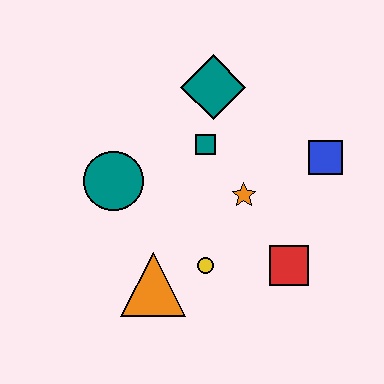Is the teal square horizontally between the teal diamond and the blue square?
No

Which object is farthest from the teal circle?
The blue square is farthest from the teal circle.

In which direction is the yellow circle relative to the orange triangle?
The yellow circle is to the right of the orange triangle.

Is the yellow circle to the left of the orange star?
Yes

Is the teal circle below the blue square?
Yes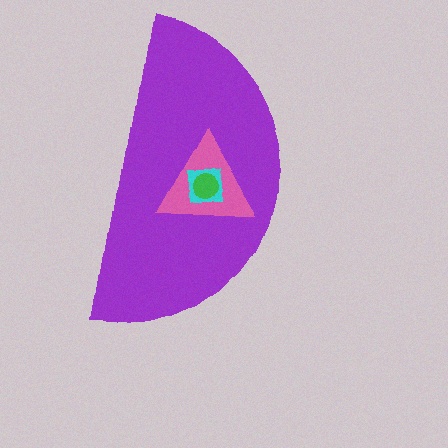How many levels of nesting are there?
4.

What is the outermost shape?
The purple semicircle.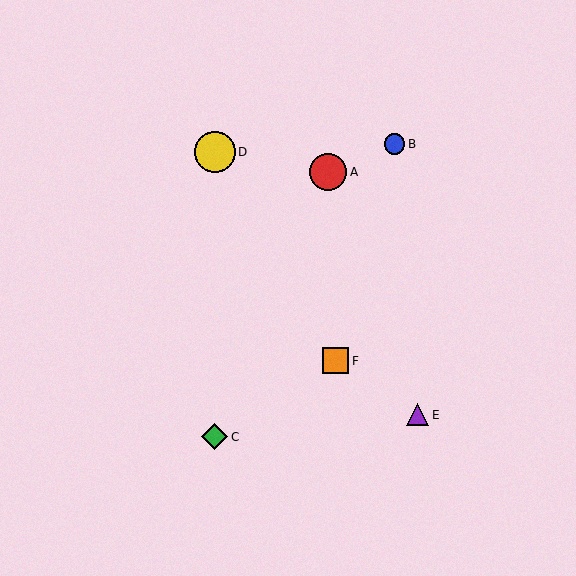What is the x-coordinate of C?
Object C is at x≈215.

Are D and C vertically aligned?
Yes, both are at x≈215.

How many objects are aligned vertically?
2 objects (C, D) are aligned vertically.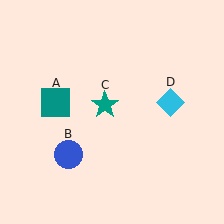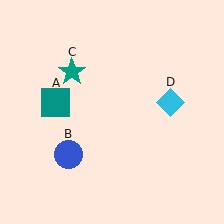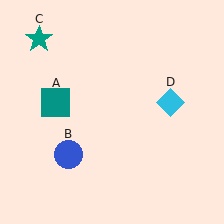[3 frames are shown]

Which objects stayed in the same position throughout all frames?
Teal square (object A) and blue circle (object B) and cyan diamond (object D) remained stationary.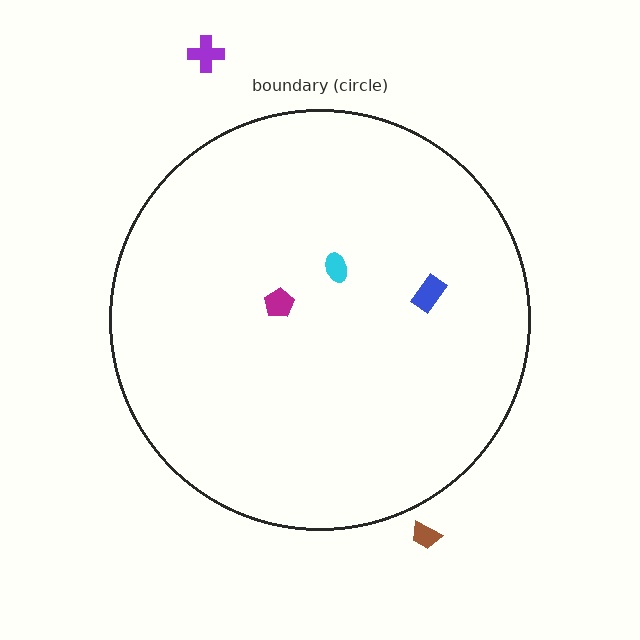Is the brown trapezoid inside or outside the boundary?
Outside.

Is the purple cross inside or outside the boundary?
Outside.